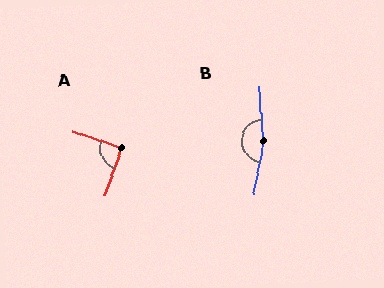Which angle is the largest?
B, at approximately 166 degrees.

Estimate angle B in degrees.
Approximately 166 degrees.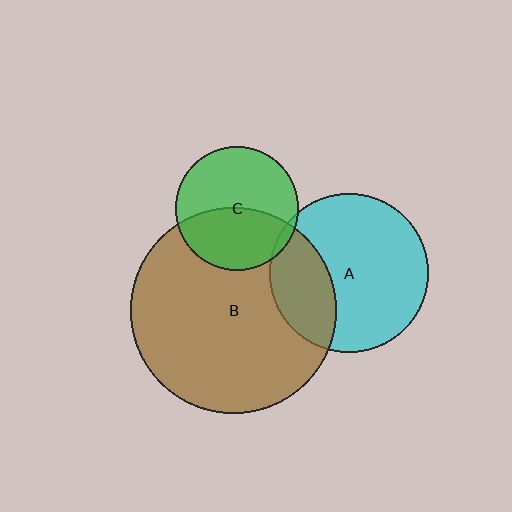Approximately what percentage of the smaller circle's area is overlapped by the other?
Approximately 5%.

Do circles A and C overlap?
Yes.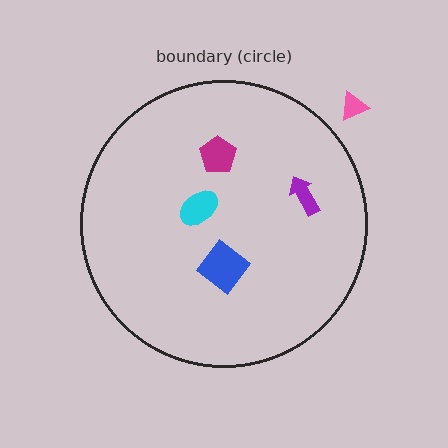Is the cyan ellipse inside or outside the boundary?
Inside.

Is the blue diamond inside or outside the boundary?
Inside.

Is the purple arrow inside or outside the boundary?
Inside.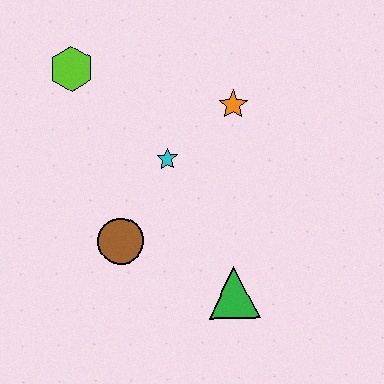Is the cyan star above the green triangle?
Yes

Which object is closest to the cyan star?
The orange star is closest to the cyan star.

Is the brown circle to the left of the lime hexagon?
No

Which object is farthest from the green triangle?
The lime hexagon is farthest from the green triangle.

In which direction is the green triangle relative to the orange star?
The green triangle is below the orange star.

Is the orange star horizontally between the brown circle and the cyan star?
No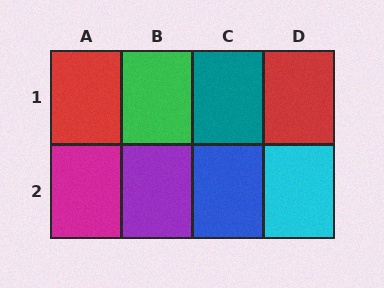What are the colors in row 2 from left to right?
Magenta, purple, blue, cyan.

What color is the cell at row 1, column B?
Green.